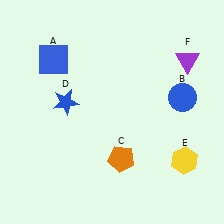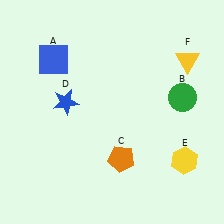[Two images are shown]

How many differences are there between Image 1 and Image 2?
There are 2 differences between the two images.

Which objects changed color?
B changed from blue to green. F changed from purple to yellow.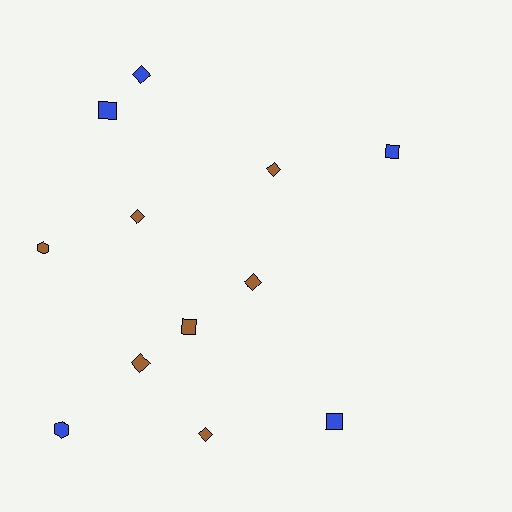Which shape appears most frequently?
Diamond, with 6 objects.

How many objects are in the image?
There are 12 objects.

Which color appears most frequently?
Brown, with 7 objects.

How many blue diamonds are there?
There is 1 blue diamond.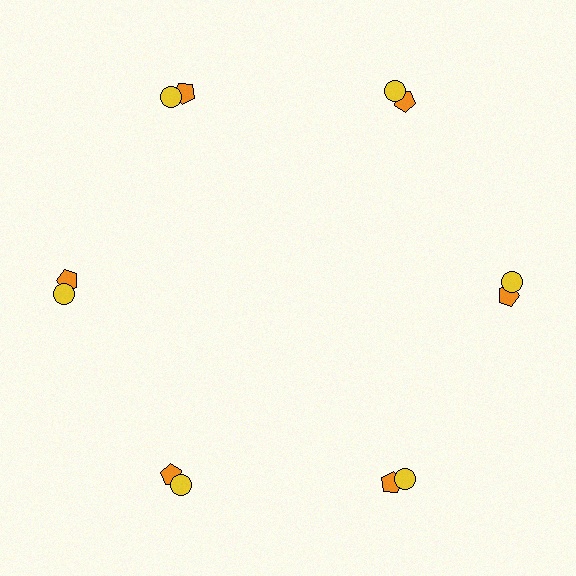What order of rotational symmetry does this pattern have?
This pattern has 6-fold rotational symmetry.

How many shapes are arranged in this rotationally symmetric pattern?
There are 12 shapes, arranged in 6 groups of 2.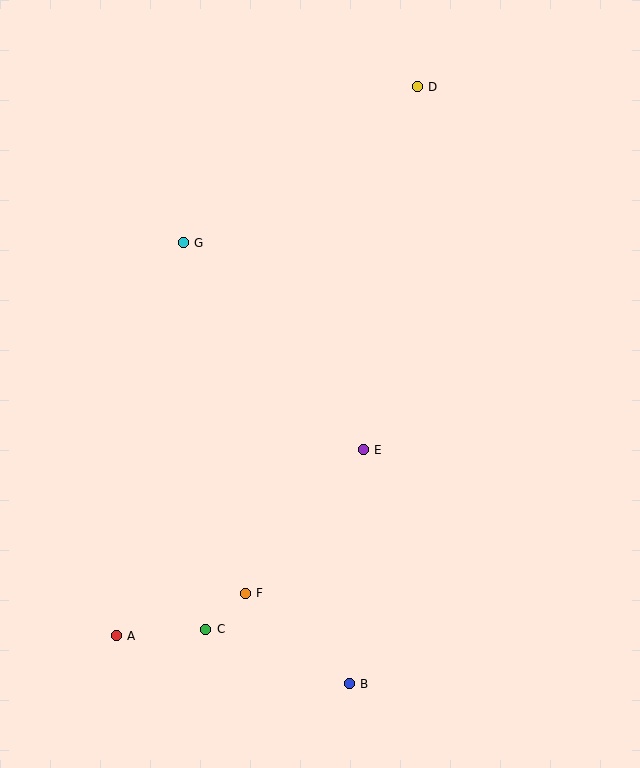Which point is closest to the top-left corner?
Point G is closest to the top-left corner.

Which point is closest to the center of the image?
Point E at (363, 450) is closest to the center.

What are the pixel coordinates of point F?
Point F is at (245, 593).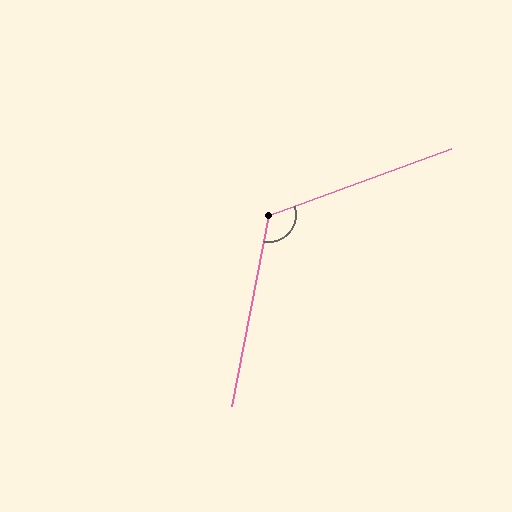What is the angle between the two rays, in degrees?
Approximately 121 degrees.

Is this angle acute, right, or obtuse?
It is obtuse.